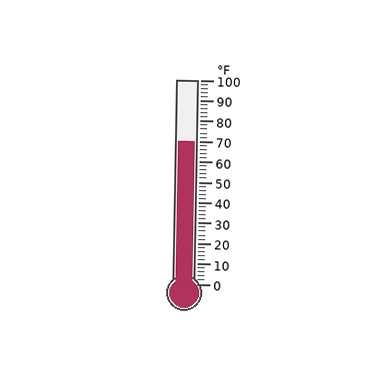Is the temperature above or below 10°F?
The temperature is above 10°F.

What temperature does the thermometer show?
The thermometer shows approximately 70°F.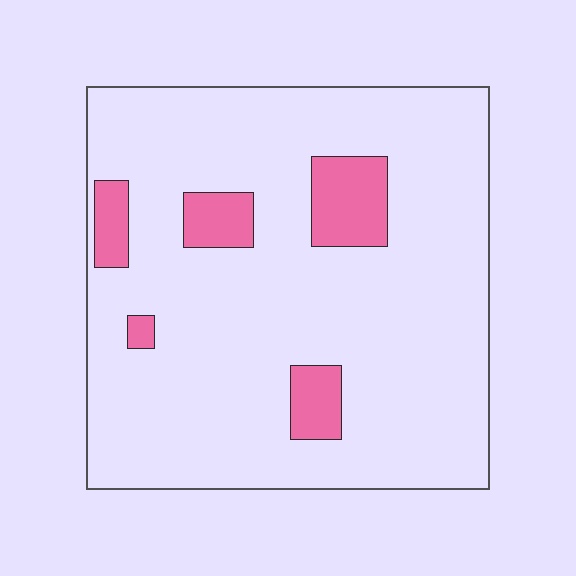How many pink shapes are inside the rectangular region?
5.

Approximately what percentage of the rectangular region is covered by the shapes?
Approximately 10%.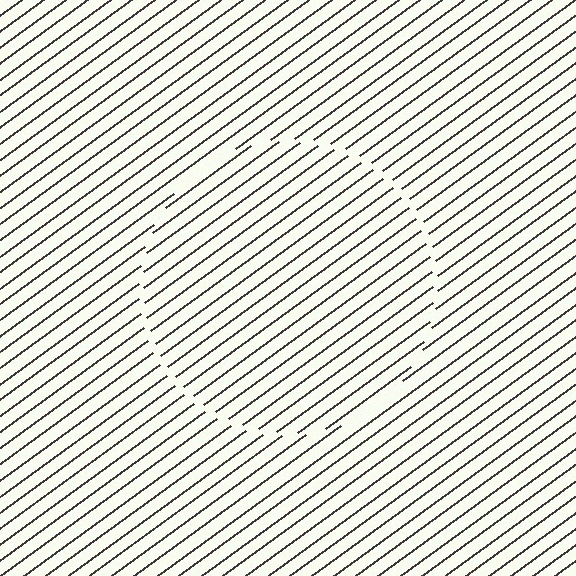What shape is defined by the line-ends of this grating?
An illusory circle. The interior of the shape contains the same grating, shifted by half a period — the contour is defined by the phase discontinuity where line-ends from the inner and outer gratings abut.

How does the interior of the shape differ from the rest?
The interior of the shape contains the same grating, shifted by half a period — the contour is defined by the phase discontinuity where line-ends from the inner and outer gratings abut.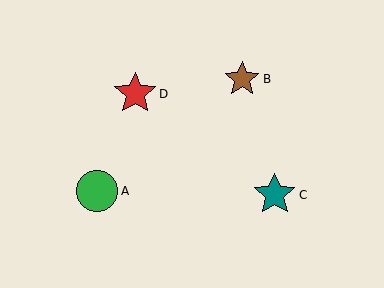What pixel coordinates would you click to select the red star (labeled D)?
Click at (135, 94) to select the red star D.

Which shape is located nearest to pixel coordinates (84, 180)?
The green circle (labeled A) at (97, 191) is nearest to that location.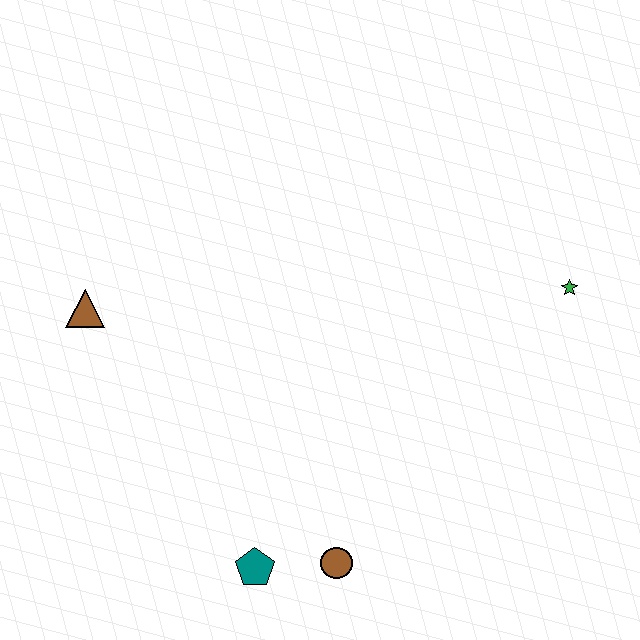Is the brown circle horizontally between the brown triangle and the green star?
Yes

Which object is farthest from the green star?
The brown triangle is farthest from the green star.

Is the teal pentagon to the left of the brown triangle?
No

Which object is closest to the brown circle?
The teal pentagon is closest to the brown circle.